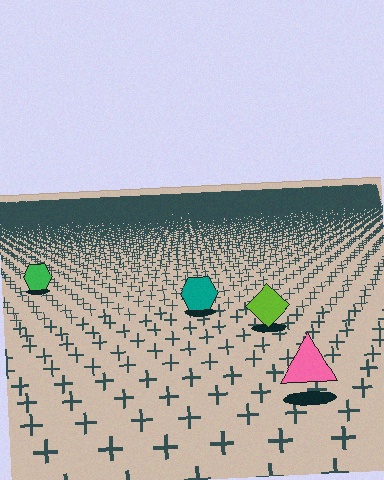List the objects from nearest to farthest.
From nearest to farthest: the pink triangle, the lime diamond, the teal hexagon, the green hexagon.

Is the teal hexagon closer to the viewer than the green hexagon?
Yes. The teal hexagon is closer — you can tell from the texture gradient: the ground texture is coarser near it.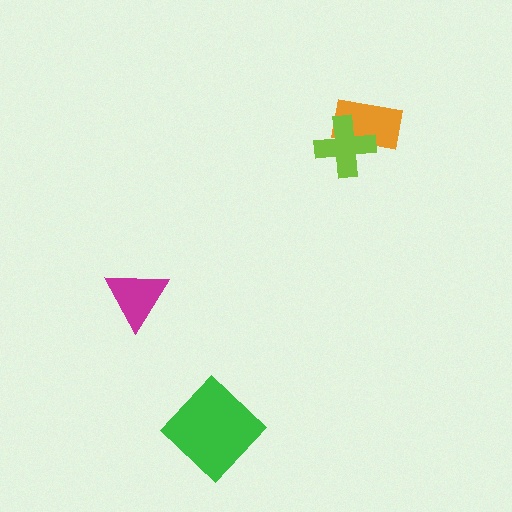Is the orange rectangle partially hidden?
Yes, it is partially covered by another shape.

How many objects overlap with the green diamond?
0 objects overlap with the green diamond.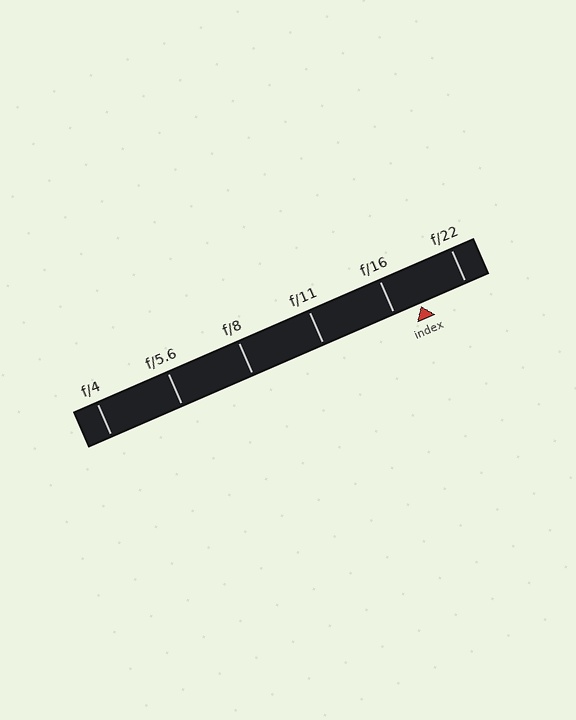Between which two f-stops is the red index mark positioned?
The index mark is between f/16 and f/22.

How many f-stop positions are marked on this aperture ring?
There are 6 f-stop positions marked.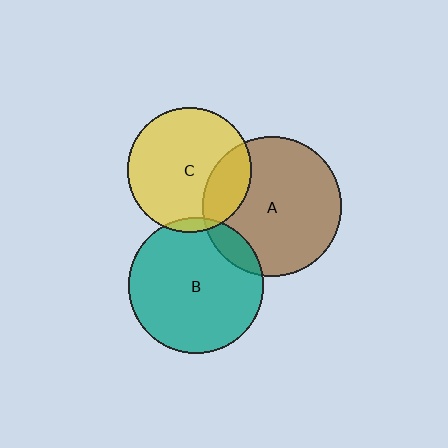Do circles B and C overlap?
Yes.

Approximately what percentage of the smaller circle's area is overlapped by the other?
Approximately 5%.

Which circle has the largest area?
Circle A (brown).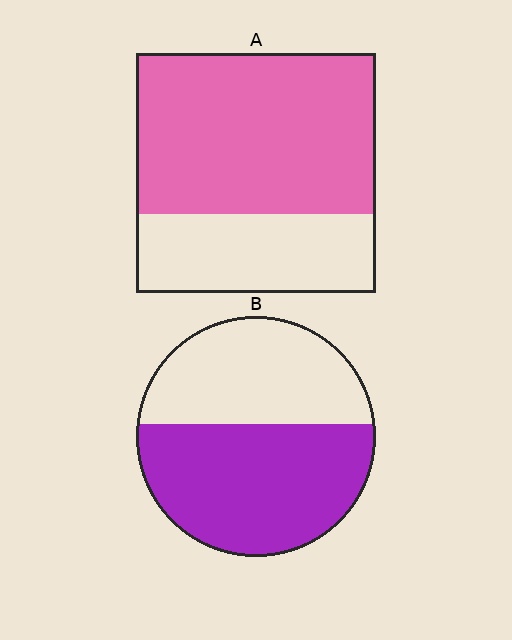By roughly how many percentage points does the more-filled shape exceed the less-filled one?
By roughly 10 percentage points (A over B).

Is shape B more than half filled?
Yes.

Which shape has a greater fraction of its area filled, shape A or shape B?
Shape A.